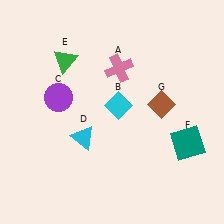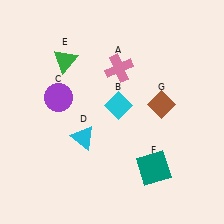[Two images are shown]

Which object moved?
The teal square (F) moved left.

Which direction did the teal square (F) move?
The teal square (F) moved left.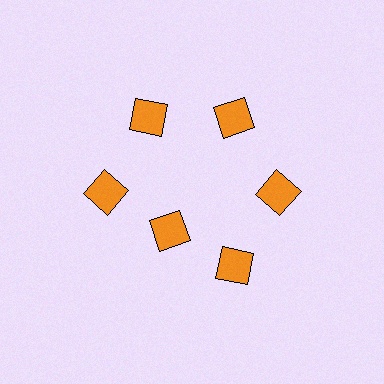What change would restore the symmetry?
The symmetry would be restored by moving it outward, back onto the ring so that all 6 diamonds sit at equal angles and equal distance from the center.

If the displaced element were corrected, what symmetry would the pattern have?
It would have 6-fold rotational symmetry — the pattern would map onto itself every 60 degrees.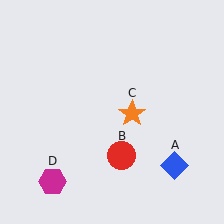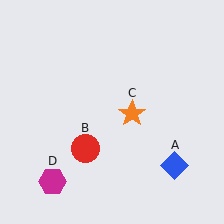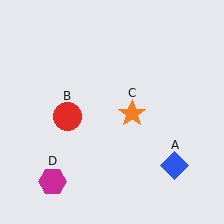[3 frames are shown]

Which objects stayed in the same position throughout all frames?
Blue diamond (object A) and orange star (object C) and magenta hexagon (object D) remained stationary.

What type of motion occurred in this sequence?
The red circle (object B) rotated clockwise around the center of the scene.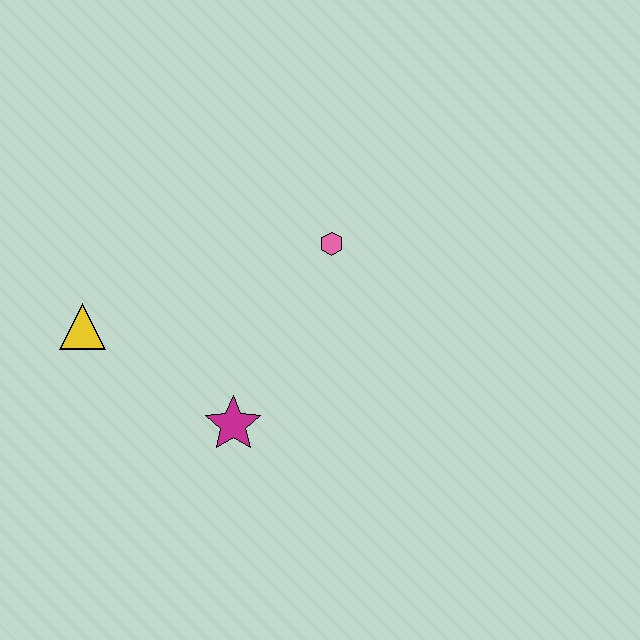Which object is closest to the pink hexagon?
The magenta star is closest to the pink hexagon.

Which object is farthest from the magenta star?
The pink hexagon is farthest from the magenta star.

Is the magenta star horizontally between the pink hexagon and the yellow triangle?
Yes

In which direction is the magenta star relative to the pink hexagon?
The magenta star is below the pink hexagon.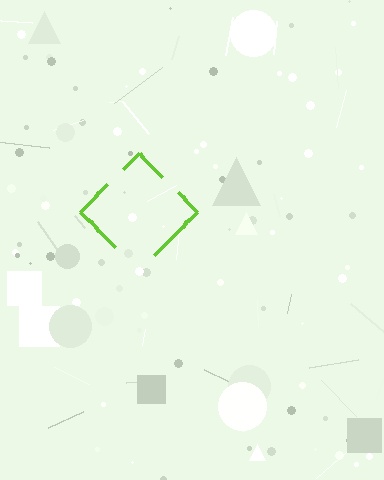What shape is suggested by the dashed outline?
The dashed outline suggests a diamond.